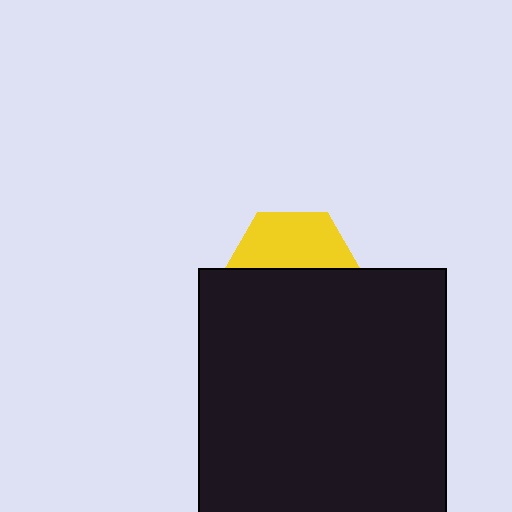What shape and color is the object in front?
The object in front is a black rectangle.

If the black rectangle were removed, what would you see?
You would see the complete yellow hexagon.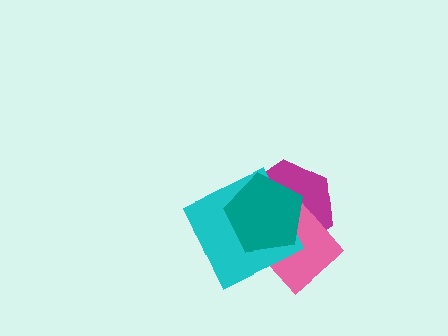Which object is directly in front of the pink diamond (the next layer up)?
The cyan square is directly in front of the pink diamond.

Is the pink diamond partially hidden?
Yes, it is partially covered by another shape.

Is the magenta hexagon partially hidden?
Yes, it is partially covered by another shape.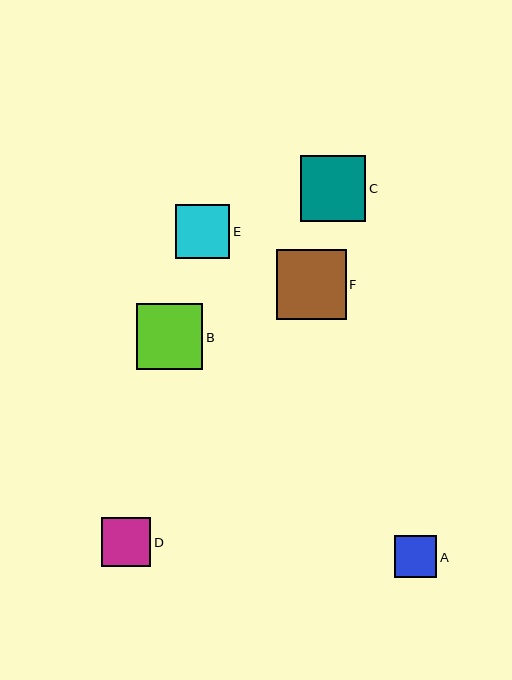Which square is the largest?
Square F is the largest with a size of approximately 69 pixels.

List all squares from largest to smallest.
From largest to smallest: F, B, C, E, D, A.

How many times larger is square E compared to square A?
Square E is approximately 1.3 times the size of square A.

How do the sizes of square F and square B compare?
Square F and square B are approximately the same size.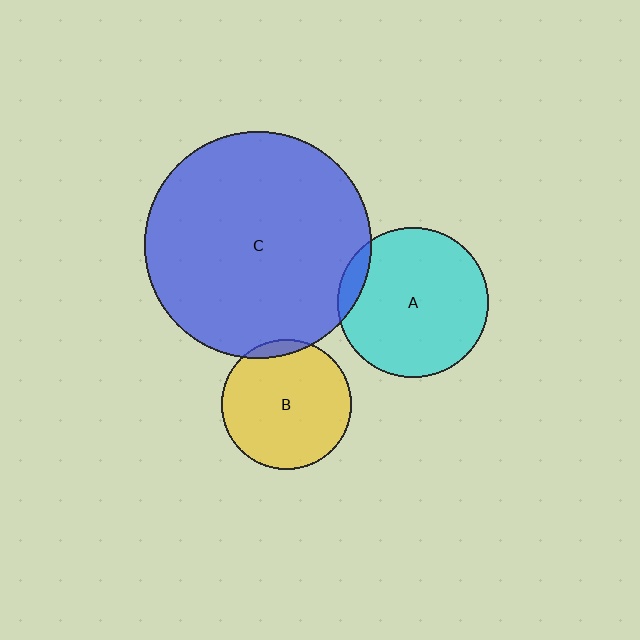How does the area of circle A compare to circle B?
Approximately 1.4 times.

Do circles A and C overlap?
Yes.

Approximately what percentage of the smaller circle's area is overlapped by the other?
Approximately 10%.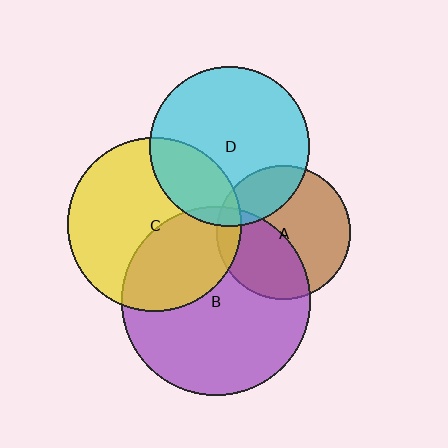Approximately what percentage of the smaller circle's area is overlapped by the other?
Approximately 40%.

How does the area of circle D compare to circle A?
Approximately 1.4 times.